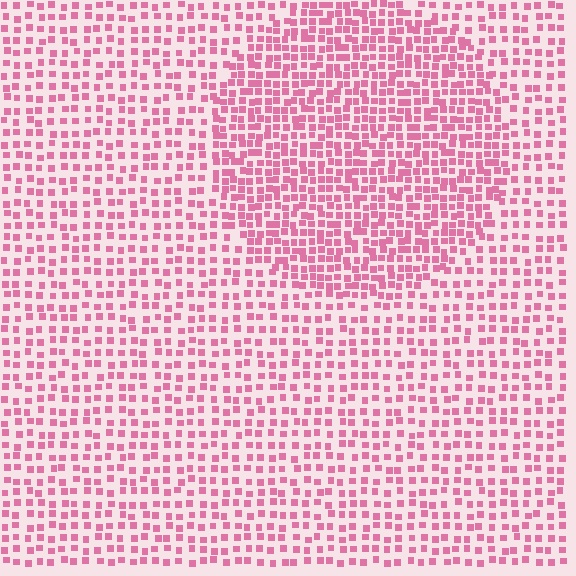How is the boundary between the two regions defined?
The boundary is defined by a change in element density (approximately 1.7x ratio). All elements are the same color, size, and shape.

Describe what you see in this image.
The image contains small pink elements arranged at two different densities. A circle-shaped region is visible where the elements are more densely packed than the surrounding area.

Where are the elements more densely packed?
The elements are more densely packed inside the circle boundary.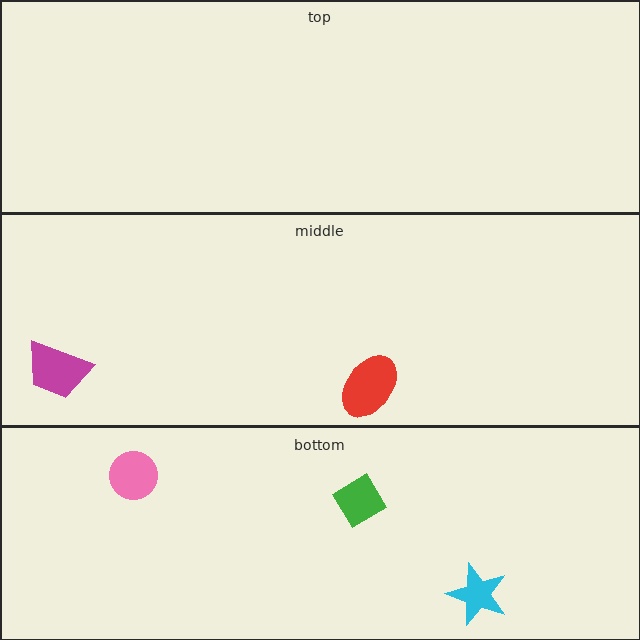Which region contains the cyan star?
The bottom region.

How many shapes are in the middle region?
2.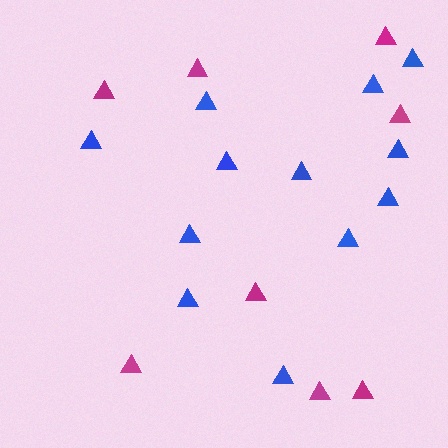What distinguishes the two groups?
There are 2 groups: one group of magenta triangles (8) and one group of blue triangles (12).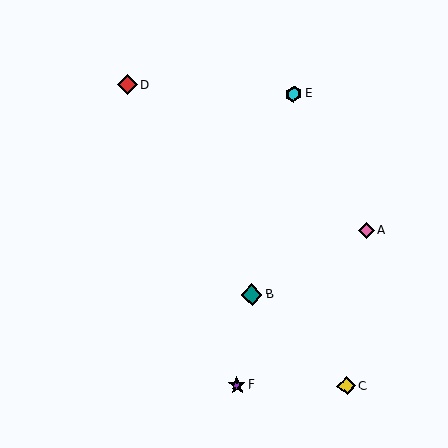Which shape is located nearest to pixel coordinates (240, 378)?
The purple star (labeled F) at (237, 385) is nearest to that location.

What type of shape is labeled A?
Shape A is a pink diamond.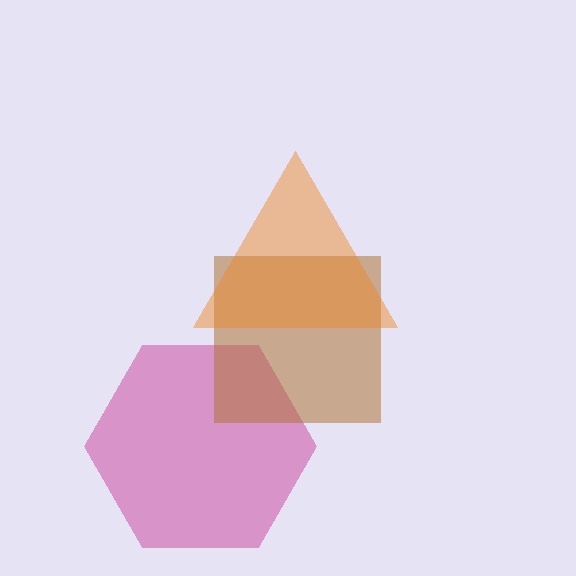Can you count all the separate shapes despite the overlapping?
Yes, there are 3 separate shapes.